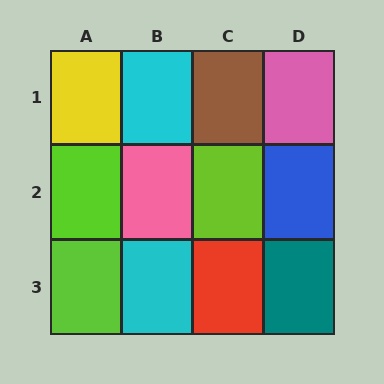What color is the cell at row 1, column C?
Brown.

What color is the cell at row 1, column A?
Yellow.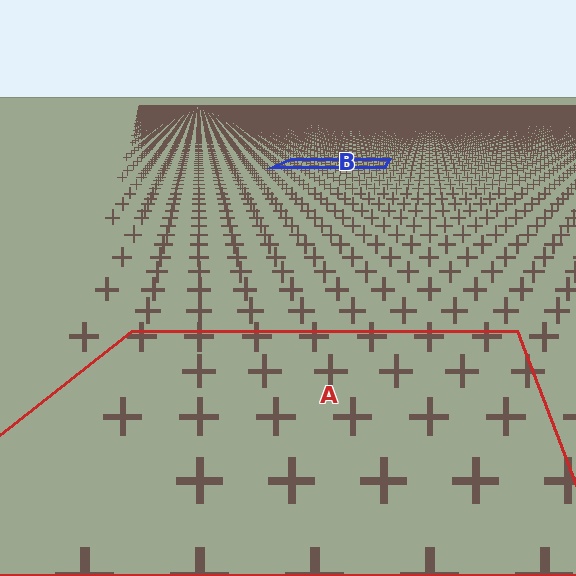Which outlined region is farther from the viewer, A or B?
Region B is farther from the viewer — the texture elements inside it appear smaller and more densely packed.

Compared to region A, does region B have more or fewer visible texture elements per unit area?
Region B has more texture elements per unit area — they are packed more densely because it is farther away.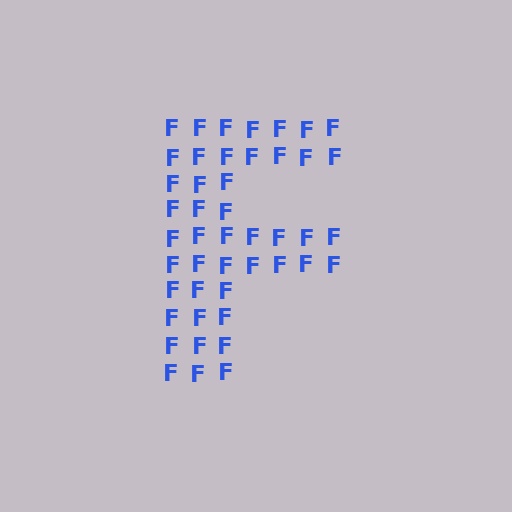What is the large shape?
The large shape is the letter F.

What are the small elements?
The small elements are letter F's.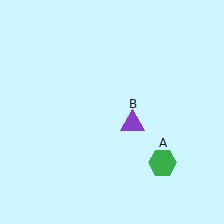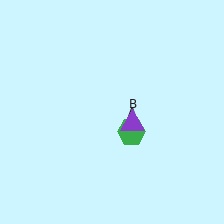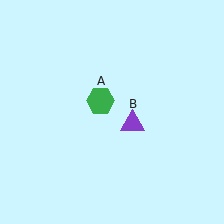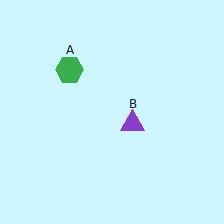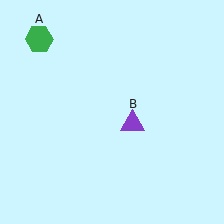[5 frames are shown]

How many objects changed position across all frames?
1 object changed position: green hexagon (object A).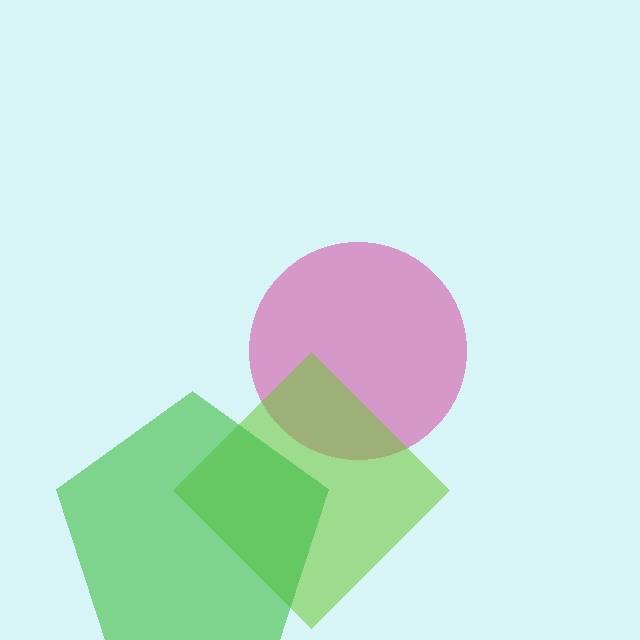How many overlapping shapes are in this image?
There are 3 overlapping shapes in the image.